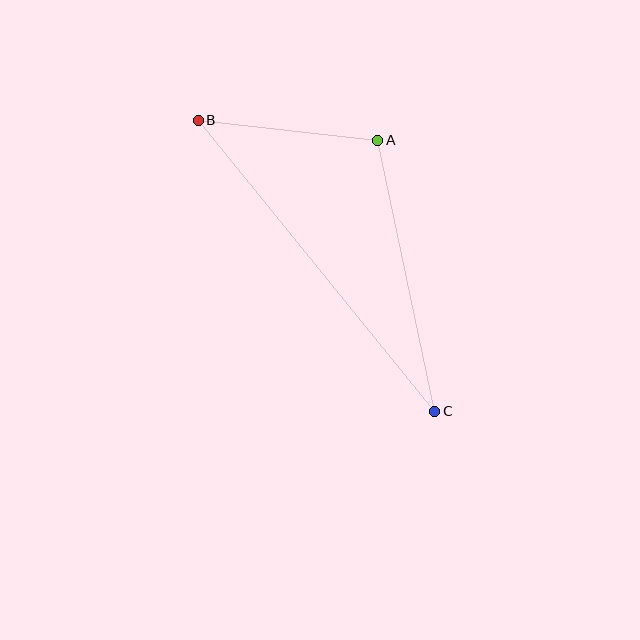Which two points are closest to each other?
Points A and B are closest to each other.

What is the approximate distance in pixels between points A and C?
The distance between A and C is approximately 277 pixels.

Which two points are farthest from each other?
Points B and C are farthest from each other.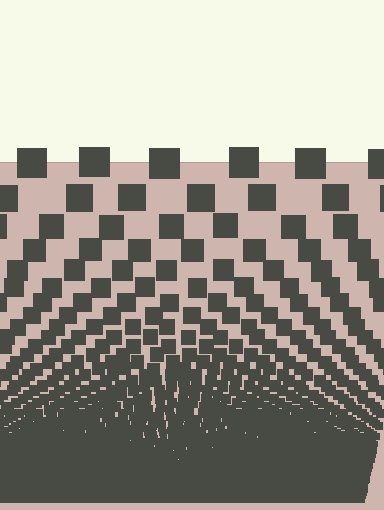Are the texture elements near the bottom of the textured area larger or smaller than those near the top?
Smaller. The gradient is inverted — elements near the bottom are smaller and denser.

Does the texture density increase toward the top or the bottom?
Density increases toward the bottom.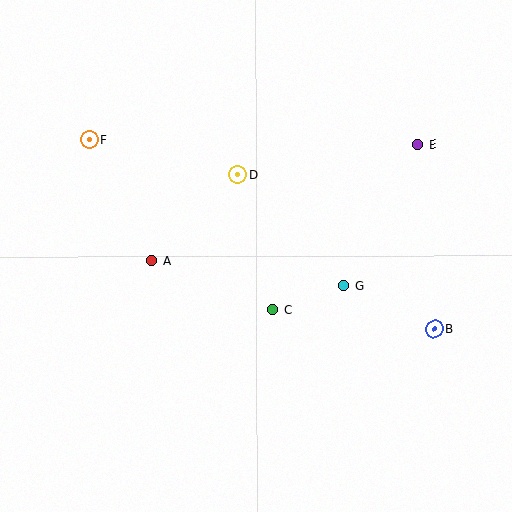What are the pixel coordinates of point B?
Point B is at (434, 329).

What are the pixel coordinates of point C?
Point C is at (273, 310).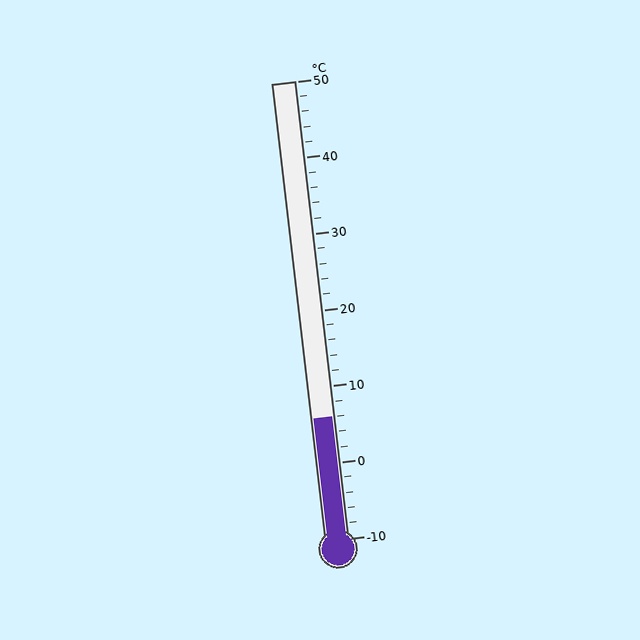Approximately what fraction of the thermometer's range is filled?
The thermometer is filled to approximately 25% of its range.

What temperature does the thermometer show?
The thermometer shows approximately 6°C.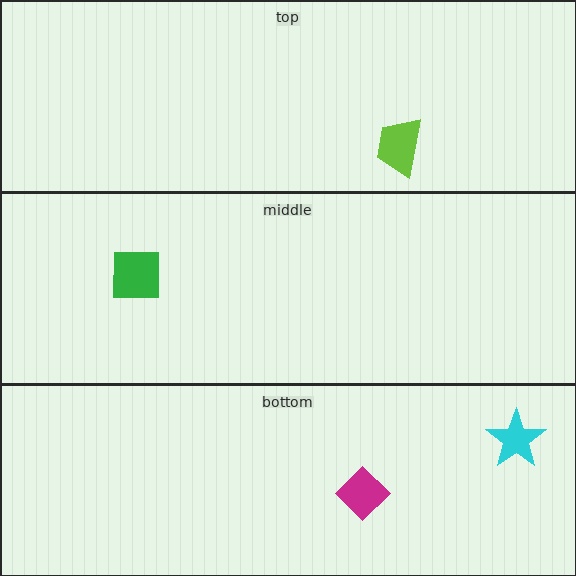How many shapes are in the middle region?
1.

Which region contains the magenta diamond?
The bottom region.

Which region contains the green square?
The middle region.